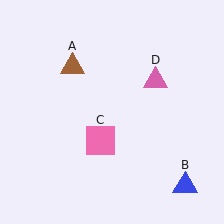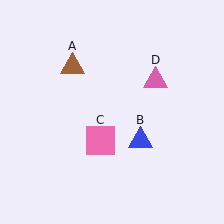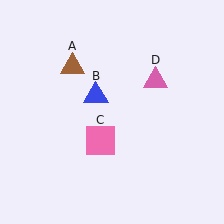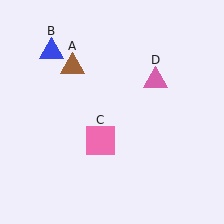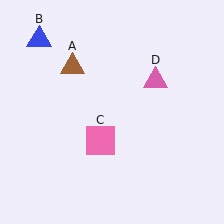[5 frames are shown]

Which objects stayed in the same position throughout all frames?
Brown triangle (object A) and pink square (object C) and pink triangle (object D) remained stationary.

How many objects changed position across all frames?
1 object changed position: blue triangle (object B).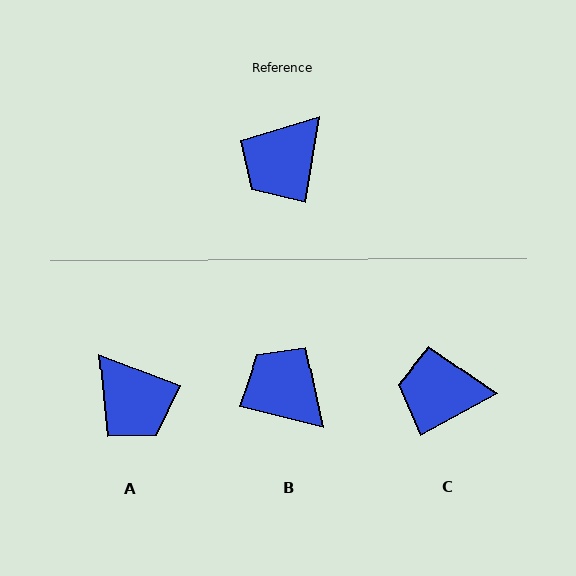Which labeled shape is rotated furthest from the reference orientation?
B, about 95 degrees away.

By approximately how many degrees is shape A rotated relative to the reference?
Approximately 78 degrees counter-clockwise.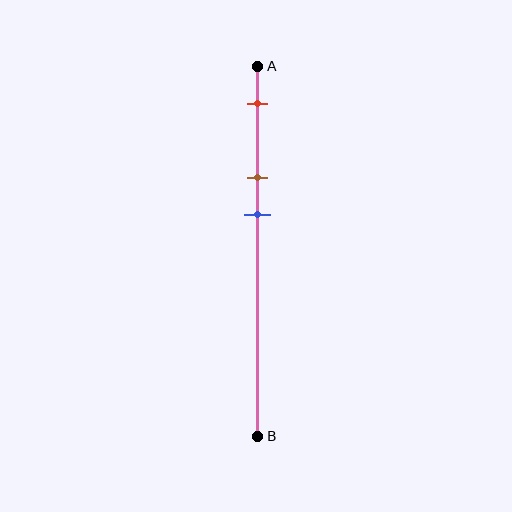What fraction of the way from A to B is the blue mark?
The blue mark is approximately 40% (0.4) of the way from A to B.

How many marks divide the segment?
There are 3 marks dividing the segment.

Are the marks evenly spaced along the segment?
Yes, the marks are approximately evenly spaced.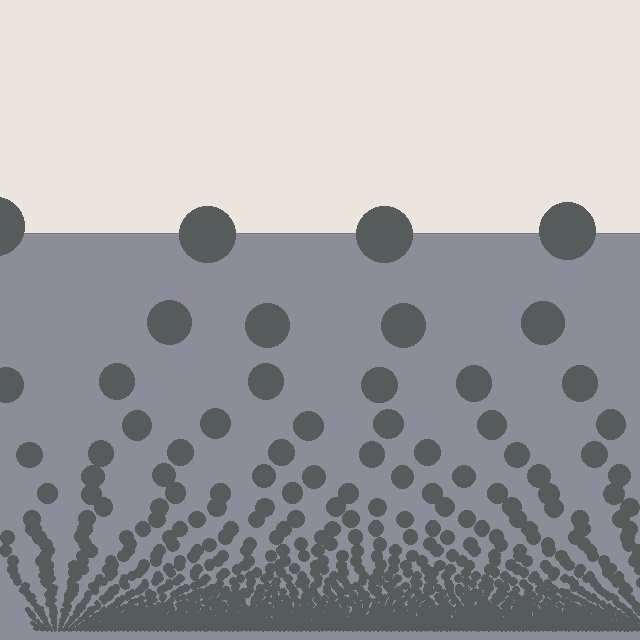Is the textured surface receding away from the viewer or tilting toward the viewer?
The surface appears to tilt toward the viewer. Texture elements get larger and sparser toward the top.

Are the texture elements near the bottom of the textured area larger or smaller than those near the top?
Smaller. The gradient is inverted — elements near the bottom are smaller and denser.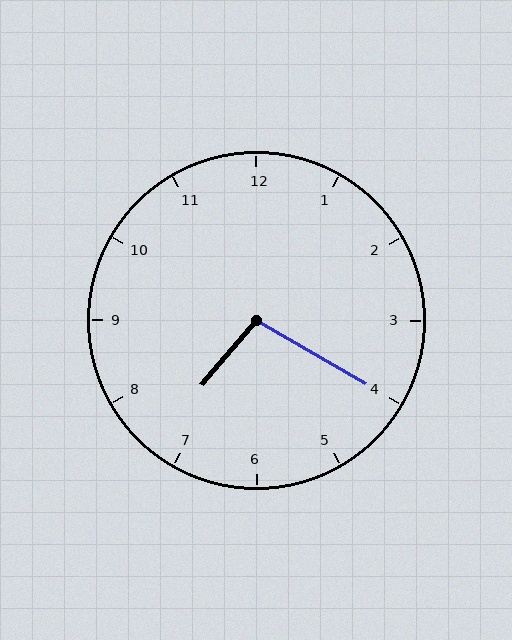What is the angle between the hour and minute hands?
Approximately 100 degrees.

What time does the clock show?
7:20.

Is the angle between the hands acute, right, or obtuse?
It is obtuse.